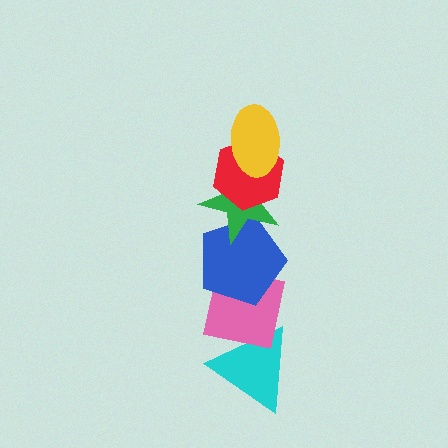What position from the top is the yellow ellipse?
The yellow ellipse is 1st from the top.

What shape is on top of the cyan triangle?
The pink square is on top of the cyan triangle.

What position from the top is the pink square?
The pink square is 5th from the top.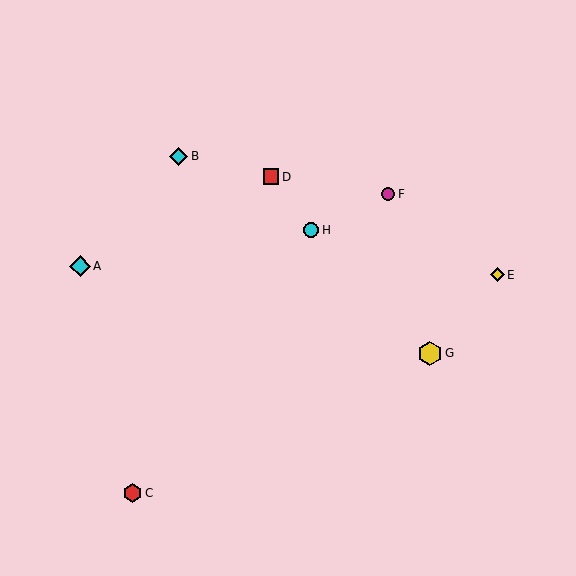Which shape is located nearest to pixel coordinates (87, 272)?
The cyan diamond (labeled A) at (80, 266) is nearest to that location.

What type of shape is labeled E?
Shape E is a yellow diamond.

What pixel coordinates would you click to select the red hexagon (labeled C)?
Click at (133, 493) to select the red hexagon C.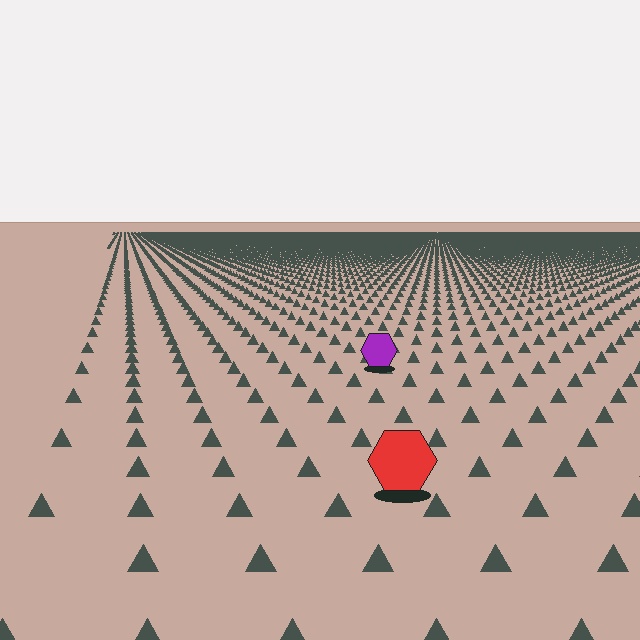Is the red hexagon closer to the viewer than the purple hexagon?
Yes. The red hexagon is closer — you can tell from the texture gradient: the ground texture is coarser near it.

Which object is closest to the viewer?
The red hexagon is closest. The texture marks near it are larger and more spread out.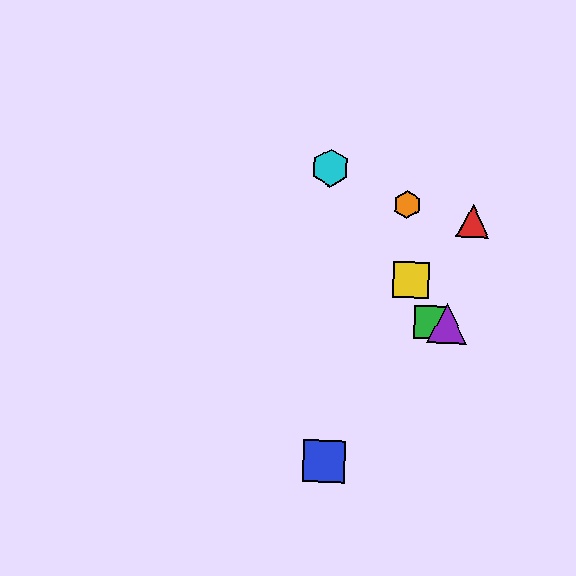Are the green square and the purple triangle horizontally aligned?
Yes, both are at y≈323.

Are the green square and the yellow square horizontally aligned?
No, the green square is at y≈323 and the yellow square is at y≈280.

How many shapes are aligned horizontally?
2 shapes (the green square, the purple triangle) are aligned horizontally.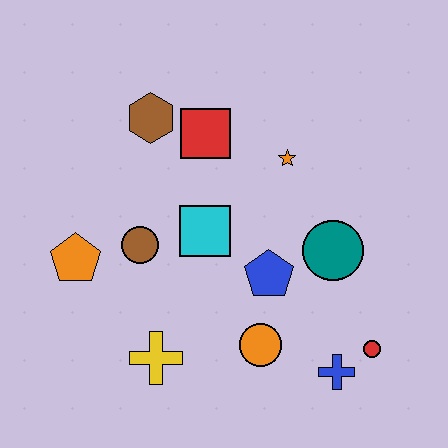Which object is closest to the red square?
The brown hexagon is closest to the red square.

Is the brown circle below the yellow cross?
No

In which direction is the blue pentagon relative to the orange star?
The blue pentagon is below the orange star.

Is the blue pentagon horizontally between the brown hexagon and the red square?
No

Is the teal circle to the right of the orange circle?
Yes